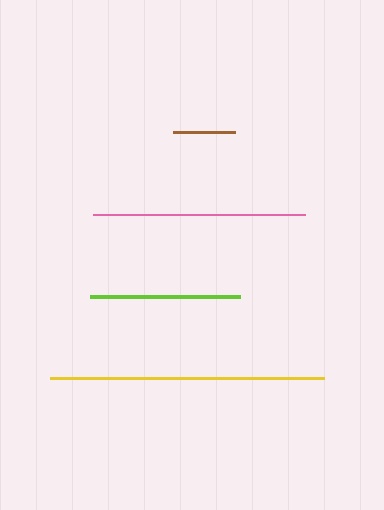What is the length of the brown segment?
The brown segment is approximately 63 pixels long.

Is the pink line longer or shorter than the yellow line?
The yellow line is longer than the pink line.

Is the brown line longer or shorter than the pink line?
The pink line is longer than the brown line.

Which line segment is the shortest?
The brown line is the shortest at approximately 63 pixels.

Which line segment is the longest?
The yellow line is the longest at approximately 274 pixels.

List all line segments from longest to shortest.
From longest to shortest: yellow, pink, lime, brown.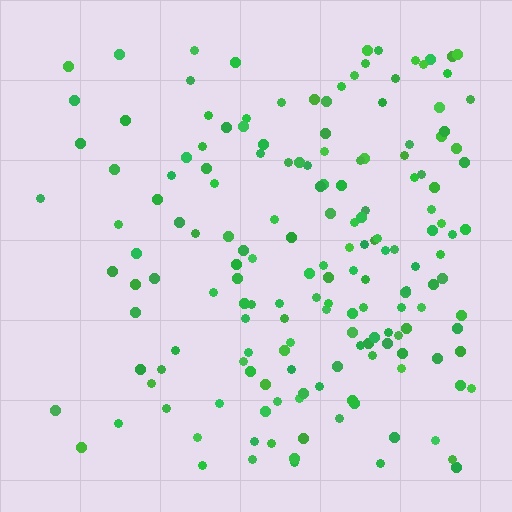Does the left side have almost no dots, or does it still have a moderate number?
Still a moderate number, just noticeably fewer than the right.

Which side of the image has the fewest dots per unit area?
The left.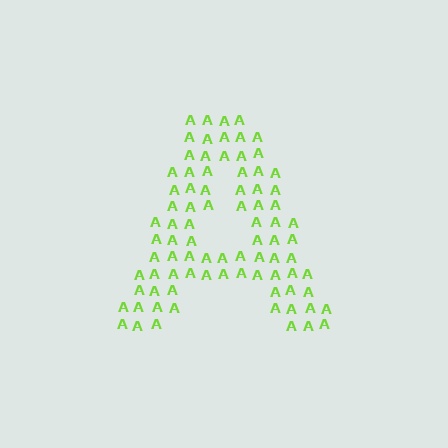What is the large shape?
The large shape is the letter A.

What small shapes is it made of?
It is made of small letter A's.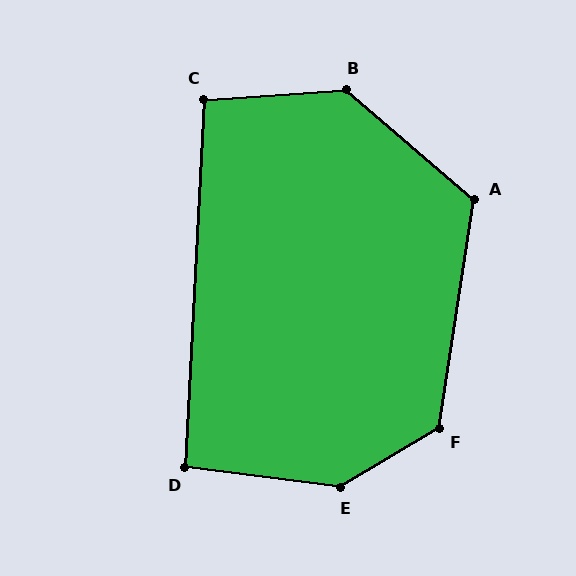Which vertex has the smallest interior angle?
D, at approximately 95 degrees.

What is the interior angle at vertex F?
Approximately 130 degrees (obtuse).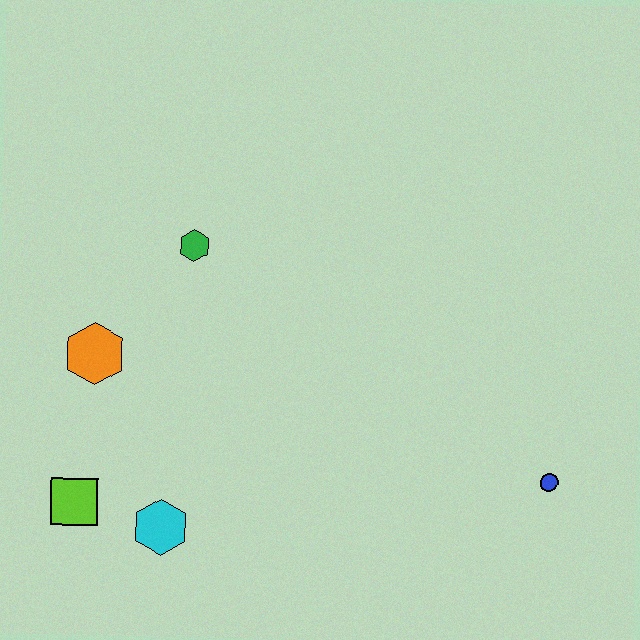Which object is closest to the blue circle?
The cyan hexagon is closest to the blue circle.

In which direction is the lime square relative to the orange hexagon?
The lime square is below the orange hexagon.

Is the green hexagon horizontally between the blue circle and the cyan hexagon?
Yes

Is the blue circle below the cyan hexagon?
No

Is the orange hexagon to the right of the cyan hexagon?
No